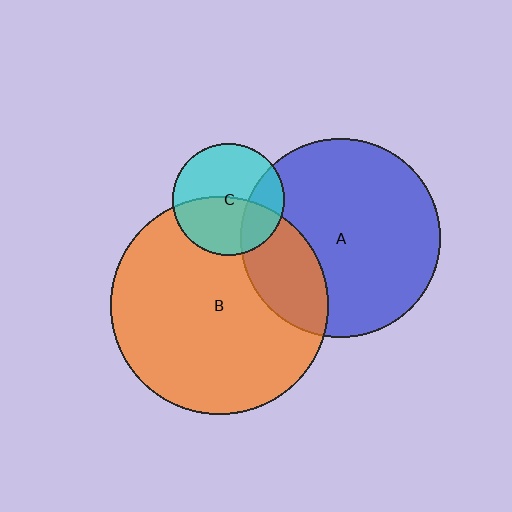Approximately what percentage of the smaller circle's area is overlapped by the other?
Approximately 25%.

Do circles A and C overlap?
Yes.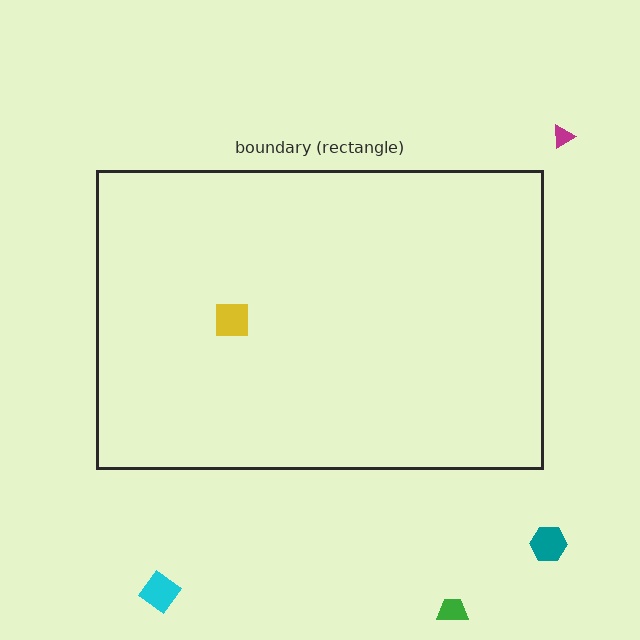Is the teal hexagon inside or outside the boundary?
Outside.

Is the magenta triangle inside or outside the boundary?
Outside.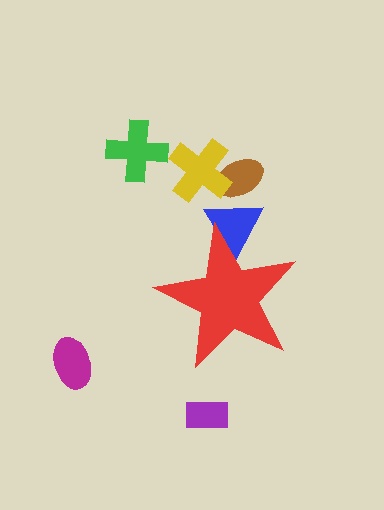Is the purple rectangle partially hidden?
No, the purple rectangle is fully visible.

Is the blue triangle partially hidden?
Yes, the blue triangle is partially hidden behind the red star.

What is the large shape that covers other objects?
A red star.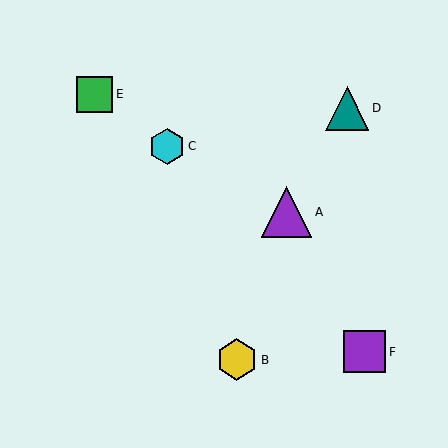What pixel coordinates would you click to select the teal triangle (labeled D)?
Click at (347, 108) to select the teal triangle D.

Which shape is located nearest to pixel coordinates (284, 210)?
The purple triangle (labeled A) at (286, 212) is nearest to that location.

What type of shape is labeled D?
Shape D is a teal triangle.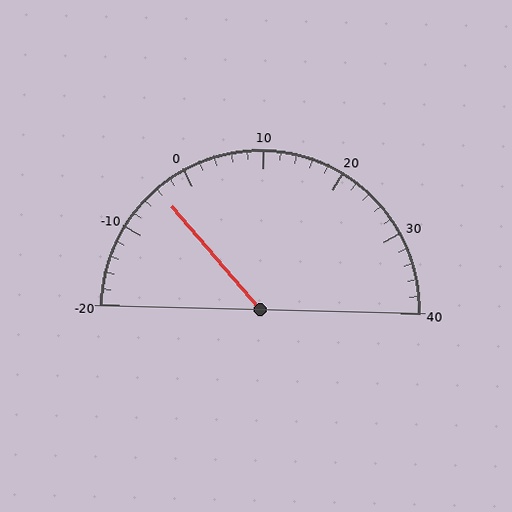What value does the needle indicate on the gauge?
The needle indicates approximately -4.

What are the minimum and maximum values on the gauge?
The gauge ranges from -20 to 40.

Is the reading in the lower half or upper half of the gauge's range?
The reading is in the lower half of the range (-20 to 40).